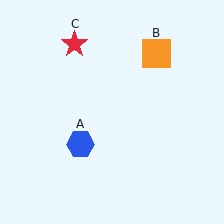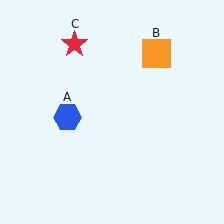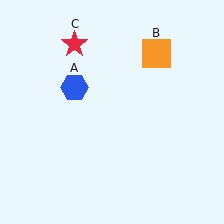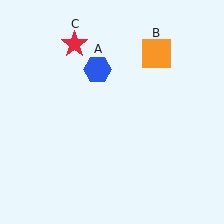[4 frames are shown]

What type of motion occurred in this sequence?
The blue hexagon (object A) rotated clockwise around the center of the scene.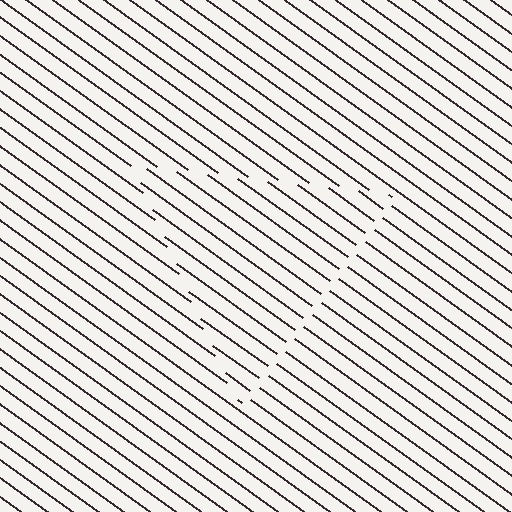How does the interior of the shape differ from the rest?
The interior of the shape contains the same grating, shifted by half a period — the contour is defined by the phase discontinuity where line-ends from the inner and outer gratings abut.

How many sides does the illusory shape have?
3 sides — the line-ends trace a triangle.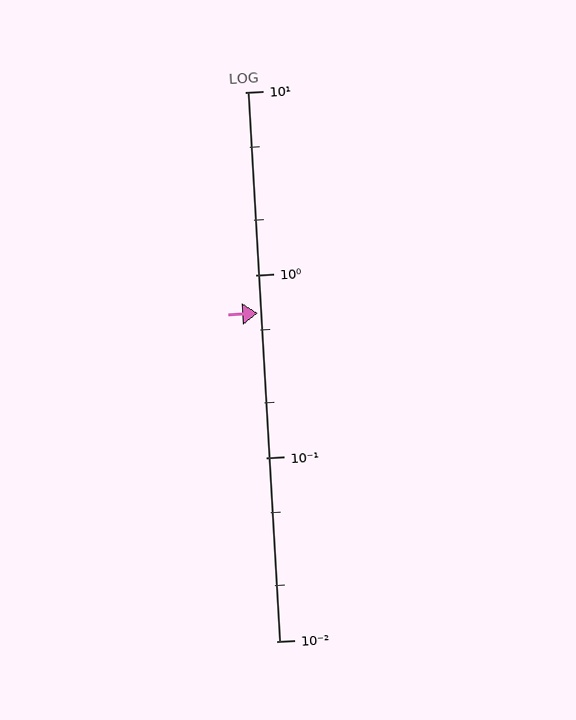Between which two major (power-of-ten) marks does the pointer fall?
The pointer is between 0.1 and 1.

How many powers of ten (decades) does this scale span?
The scale spans 3 decades, from 0.01 to 10.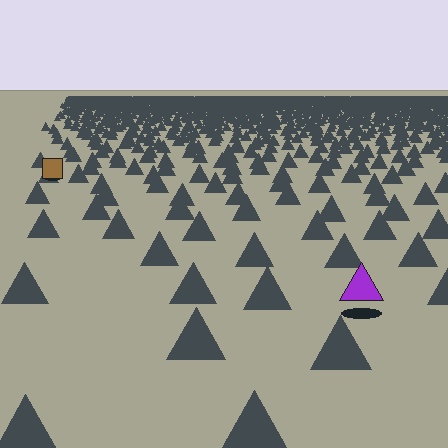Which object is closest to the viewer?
The purple triangle is closest. The texture marks near it are larger and more spread out.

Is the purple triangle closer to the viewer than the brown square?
Yes. The purple triangle is closer — you can tell from the texture gradient: the ground texture is coarser near it.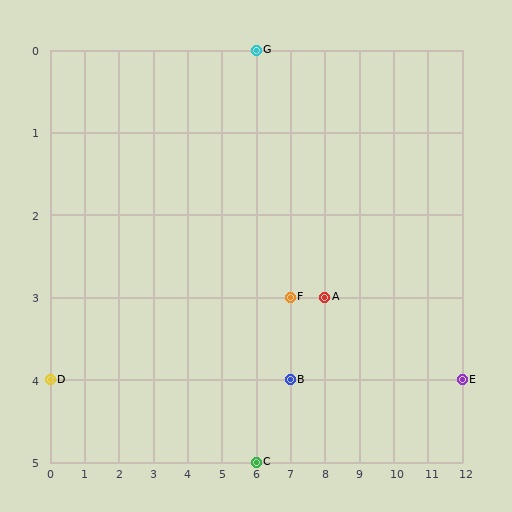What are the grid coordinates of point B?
Point B is at grid coordinates (7, 4).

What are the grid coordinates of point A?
Point A is at grid coordinates (8, 3).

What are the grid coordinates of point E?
Point E is at grid coordinates (12, 4).